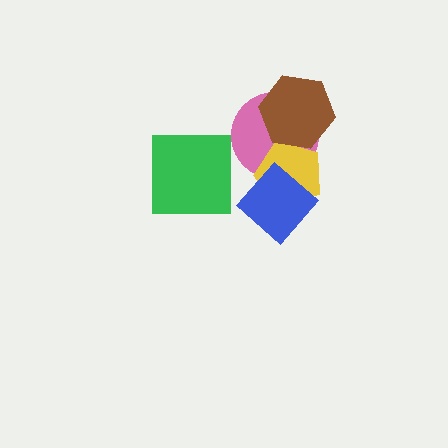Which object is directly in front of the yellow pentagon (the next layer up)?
The brown hexagon is directly in front of the yellow pentagon.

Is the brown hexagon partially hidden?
No, no other shape covers it.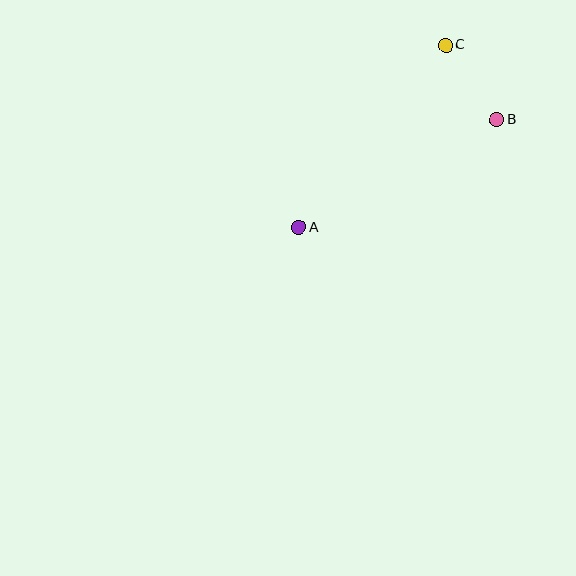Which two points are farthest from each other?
Points A and C are farthest from each other.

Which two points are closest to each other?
Points B and C are closest to each other.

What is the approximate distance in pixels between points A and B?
The distance between A and B is approximately 225 pixels.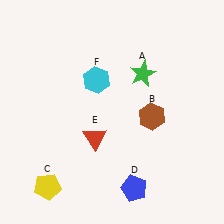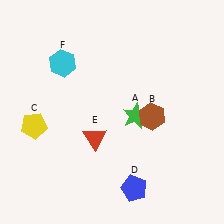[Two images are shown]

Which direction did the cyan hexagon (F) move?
The cyan hexagon (F) moved left.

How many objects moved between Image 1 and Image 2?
3 objects moved between the two images.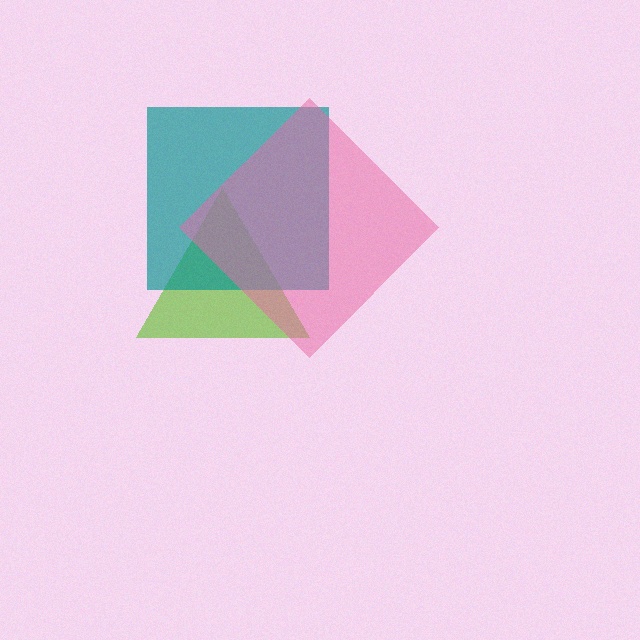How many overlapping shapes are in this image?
There are 3 overlapping shapes in the image.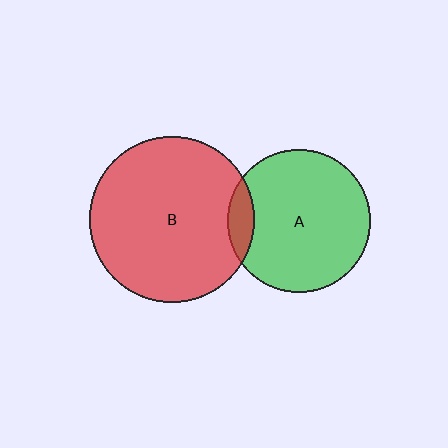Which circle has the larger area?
Circle B (red).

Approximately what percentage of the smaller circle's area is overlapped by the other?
Approximately 10%.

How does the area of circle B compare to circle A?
Approximately 1.3 times.